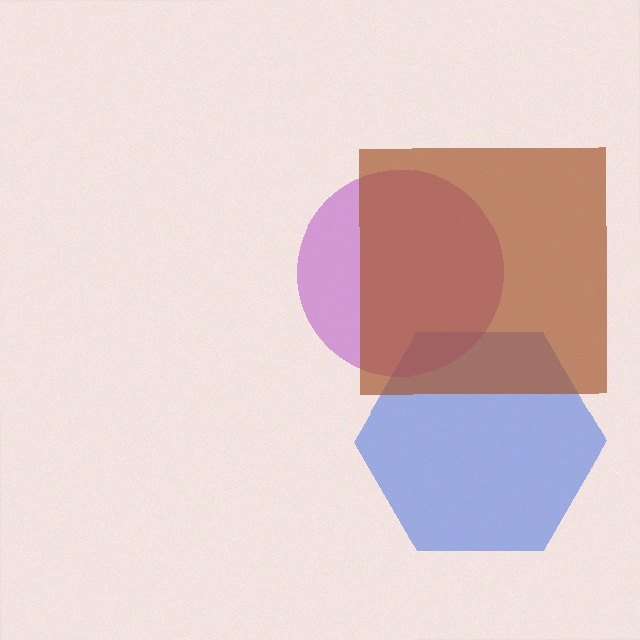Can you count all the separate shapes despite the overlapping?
Yes, there are 3 separate shapes.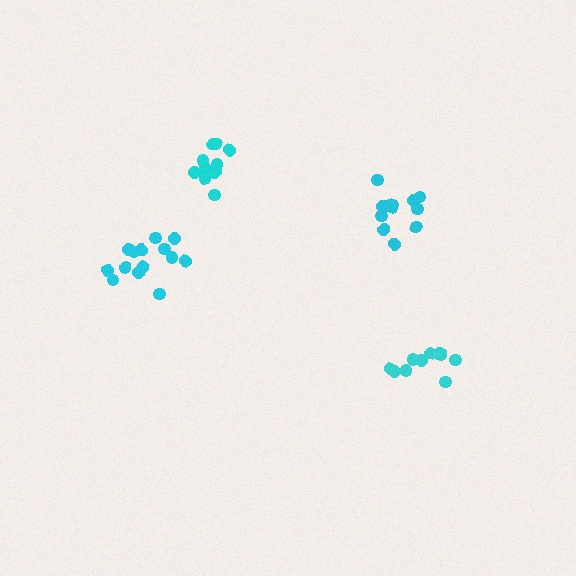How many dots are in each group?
Group 1: 11 dots, Group 2: 13 dots, Group 3: 11 dots, Group 4: 15 dots (50 total).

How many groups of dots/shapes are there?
There are 4 groups.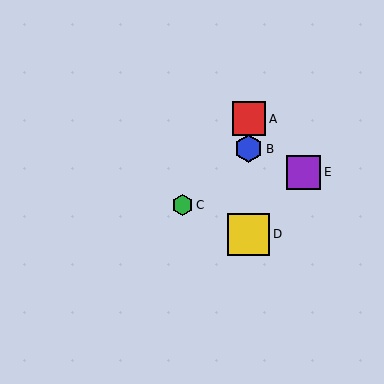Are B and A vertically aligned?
Yes, both are at x≈249.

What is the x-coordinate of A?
Object A is at x≈249.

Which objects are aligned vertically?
Objects A, B, D are aligned vertically.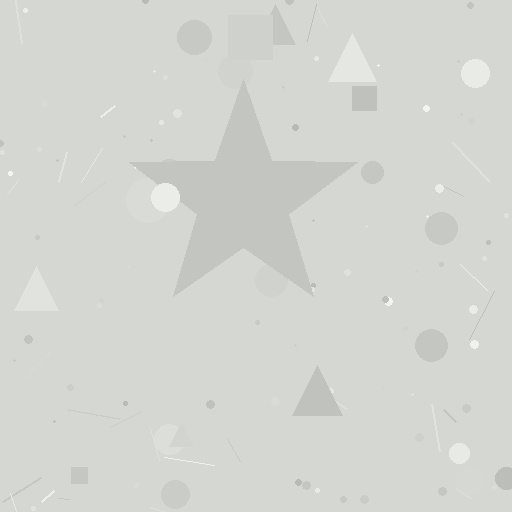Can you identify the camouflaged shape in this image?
The camouflaged shape is a star.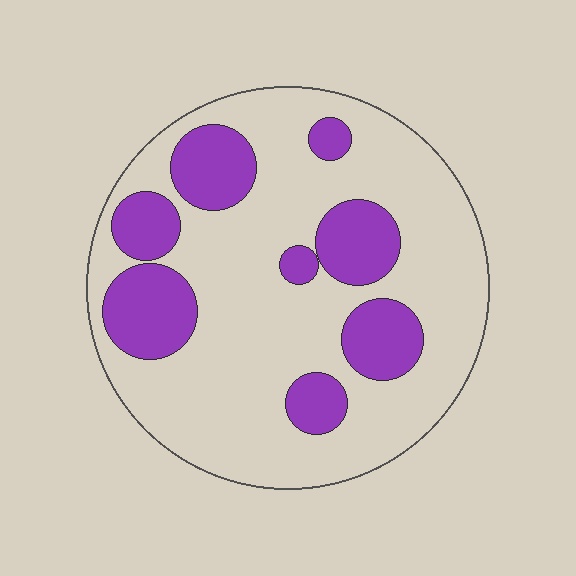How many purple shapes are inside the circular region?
8.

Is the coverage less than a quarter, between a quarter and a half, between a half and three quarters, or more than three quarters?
Between a quarter and a half.